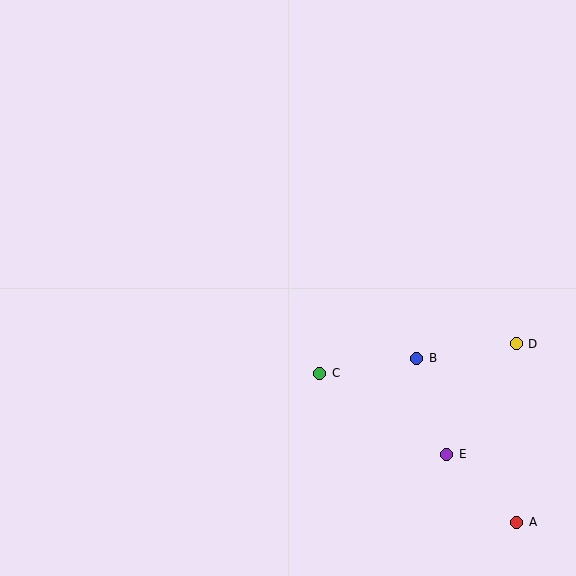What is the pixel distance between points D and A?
The distance between D and A is 178 pixels.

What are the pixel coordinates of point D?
Point D is at (516, 344).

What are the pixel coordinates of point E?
Point E is at (447, 454).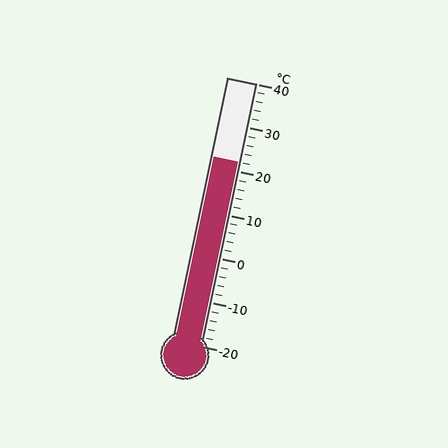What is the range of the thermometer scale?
The thermometer scale ranges from -20°C to 40°C.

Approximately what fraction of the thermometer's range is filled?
The thermometer is filled to approximately 70% of its range.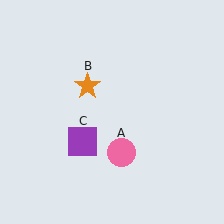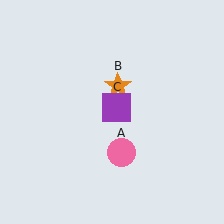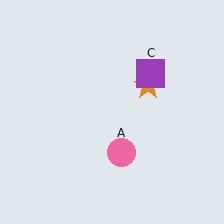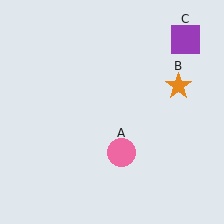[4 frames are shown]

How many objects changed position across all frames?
2 objects changed position: orange star (object B), purple square (object C).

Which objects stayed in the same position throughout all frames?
Pink circle (object A) remained stationary.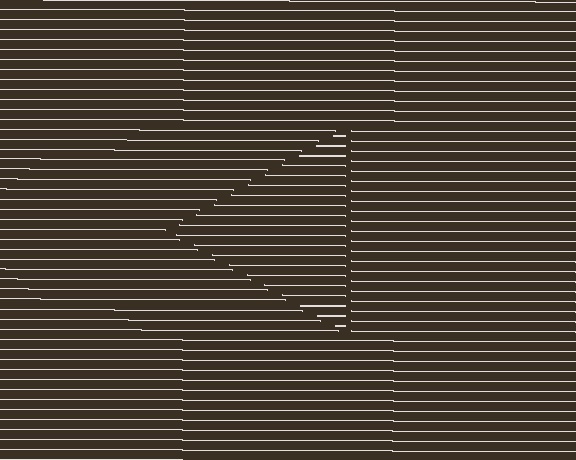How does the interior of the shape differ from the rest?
The interior of the shape contains the same grating, shifted by half a period — the contour is defined by the phase discontinuity where line-ends from the inner and outer gratings abut.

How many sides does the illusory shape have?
3 sides — the line-ends trace a triangle.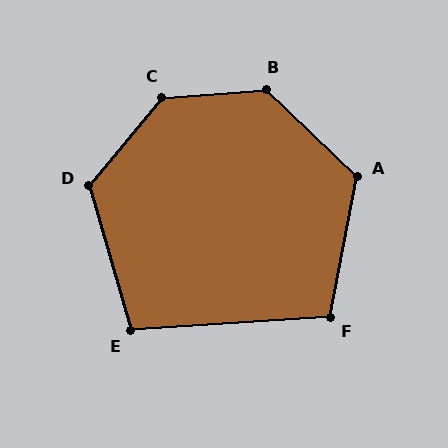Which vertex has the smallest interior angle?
E, at approximately 103 degrees.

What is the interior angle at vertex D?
Approximately 124 degrees (obtuse).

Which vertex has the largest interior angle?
C, at approximately 134 degrees.